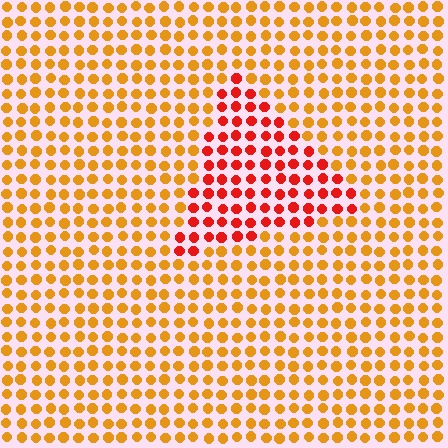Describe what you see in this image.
The image is filled with small orange elements in a uniform arrangement. A triangle-shaped region is visible where the elements are tinted to a slightly different hue, forming a subtle color boundary.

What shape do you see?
I see a triangle.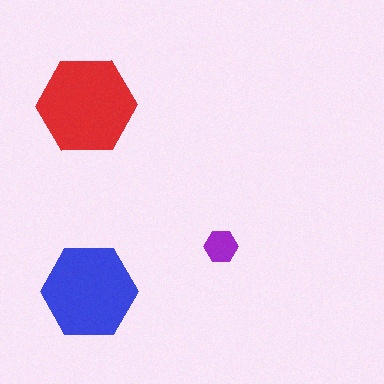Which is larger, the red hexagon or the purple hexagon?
The red one.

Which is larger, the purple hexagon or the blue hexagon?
The blue one.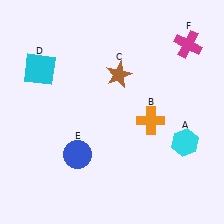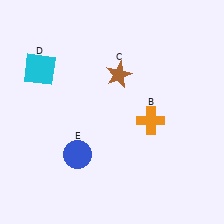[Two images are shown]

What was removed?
The cyan hexagon (A), the magenta cross (F) were removed in Image 2.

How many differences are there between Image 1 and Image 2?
There are 2 differences between the two images.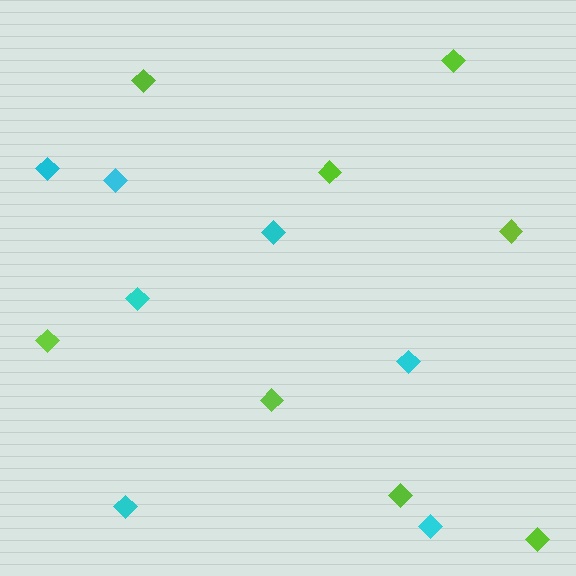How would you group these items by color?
There are 2 groups: one group of lime diamonds (8) and one group of cyan diamonds (7).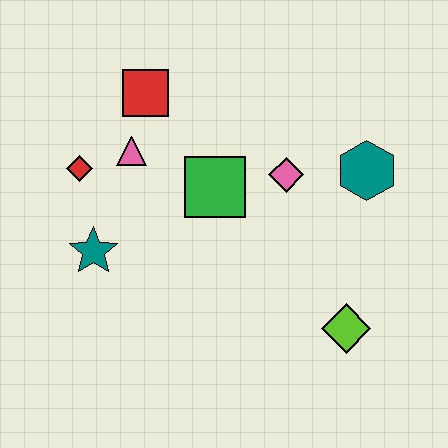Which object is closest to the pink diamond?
The green square is closest to the pink diamond.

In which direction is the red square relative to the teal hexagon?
The red square is to the left of the teal hexagon.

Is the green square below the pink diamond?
Yes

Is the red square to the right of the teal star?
Yes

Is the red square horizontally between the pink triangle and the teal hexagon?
Yes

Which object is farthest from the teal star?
The teal hexagon is farthest from the teal star.